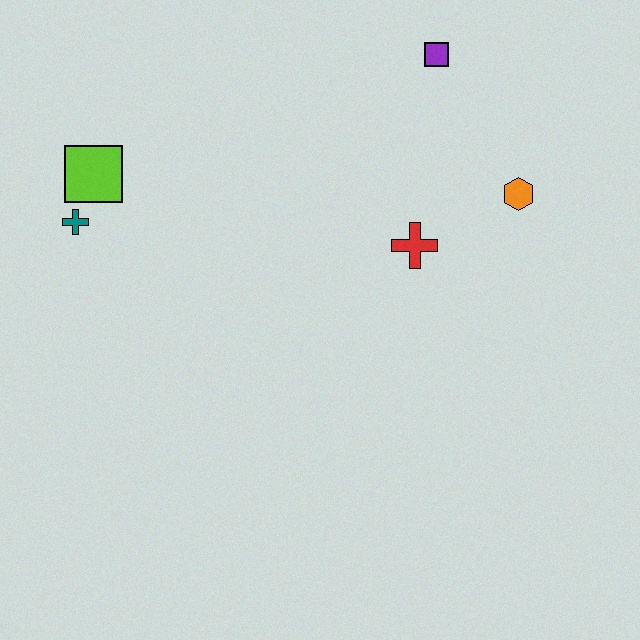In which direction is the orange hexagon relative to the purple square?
The orange hexagon is below the purple square.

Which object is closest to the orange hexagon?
The red cross is closest to the orange hexagon.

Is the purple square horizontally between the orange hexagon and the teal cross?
Yes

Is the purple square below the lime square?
No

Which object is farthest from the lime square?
The orange hexagon is farthest from the lime square.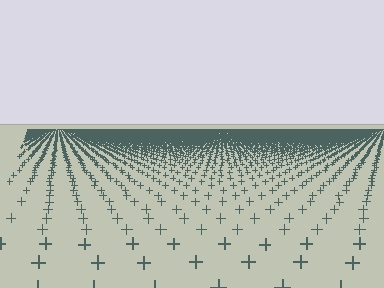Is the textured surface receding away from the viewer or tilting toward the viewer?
The surface is receding away from the viewer. Texture elements get smaller and denser toward the top.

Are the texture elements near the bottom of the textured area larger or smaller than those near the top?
Larger. Near the bottom, elements are closer to the viewer and appear at a bigger on-screen size.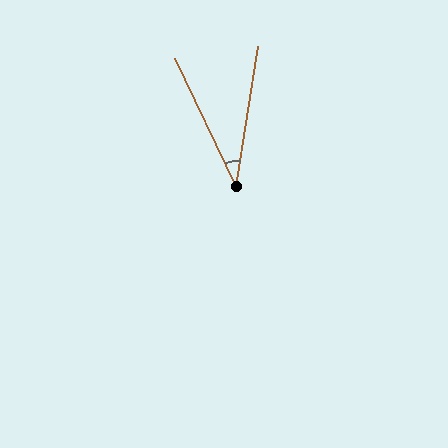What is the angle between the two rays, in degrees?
Approximately 34 degrees.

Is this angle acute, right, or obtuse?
It is acute.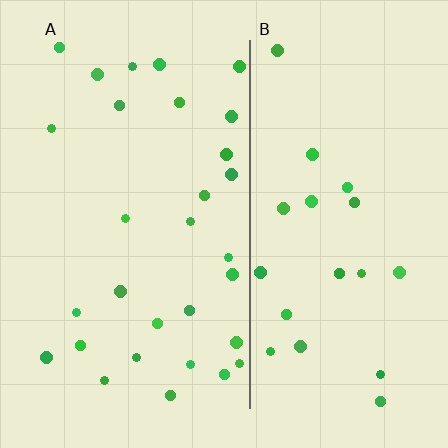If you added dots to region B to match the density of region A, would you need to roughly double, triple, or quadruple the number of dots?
Approximately double.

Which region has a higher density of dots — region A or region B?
A (the left).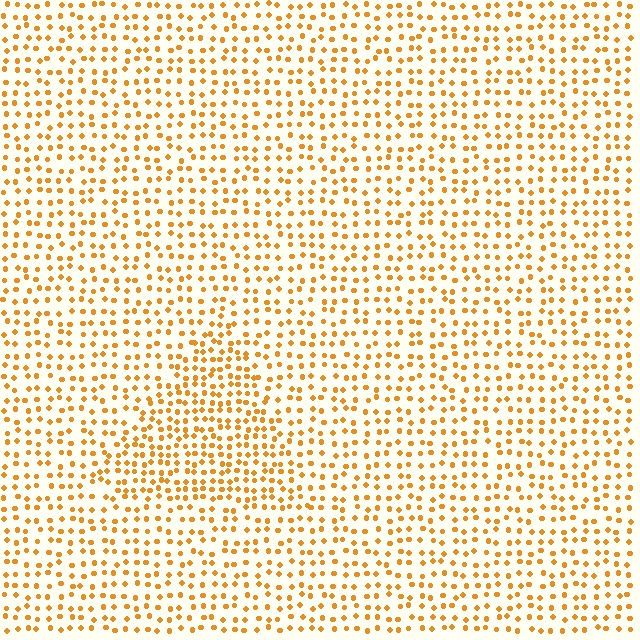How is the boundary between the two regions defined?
The boundary is defined by a change in element density (approximately 1.6x ratio). All elements are the same color, size, and shape.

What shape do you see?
I see a triangle.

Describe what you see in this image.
The image contains small orange elements arranged at two different densities. A triangle-shaped region is visible where the elements are more densely packed than the surrounding area.